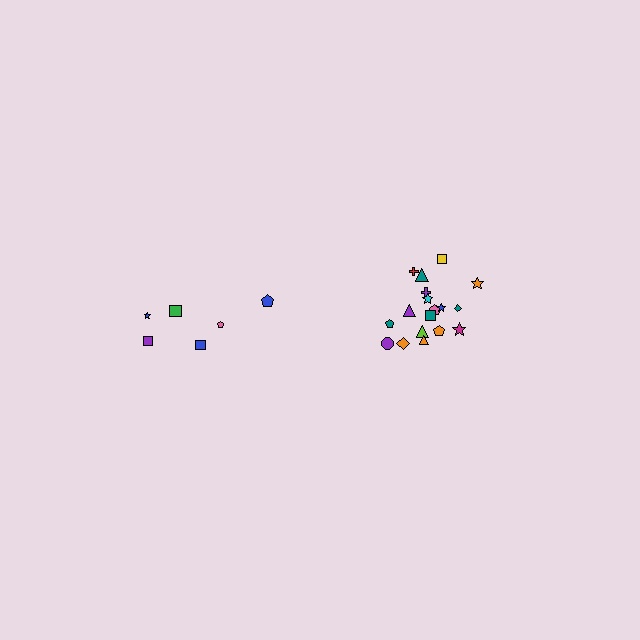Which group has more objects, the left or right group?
The right group.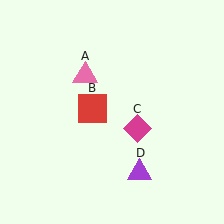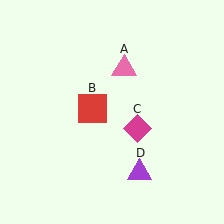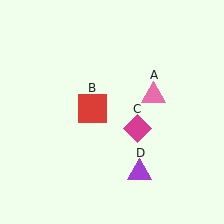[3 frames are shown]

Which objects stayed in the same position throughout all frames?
Red square (object B) and magenta diamond (object C) and purple triangle (object D) remained stationary.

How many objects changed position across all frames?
1 object changed position: pink triangle (object A).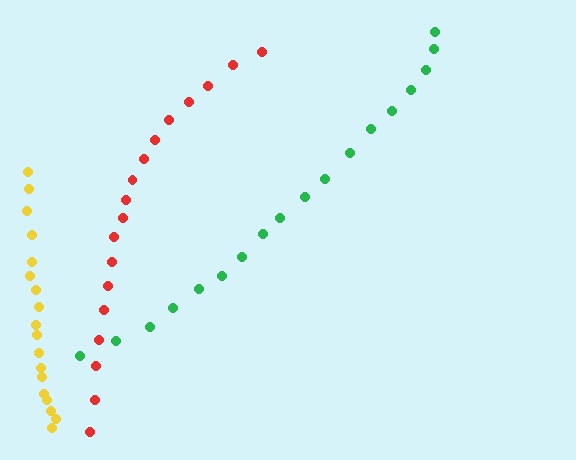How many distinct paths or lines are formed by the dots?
There are 3 distinct paths.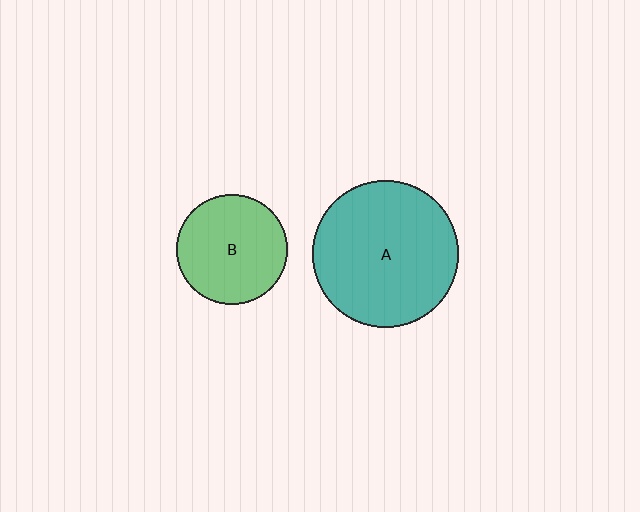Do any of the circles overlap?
No, none of the circles overlap.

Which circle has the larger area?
Circle A (teal).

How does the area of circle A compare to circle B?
Approximately 1.7 times.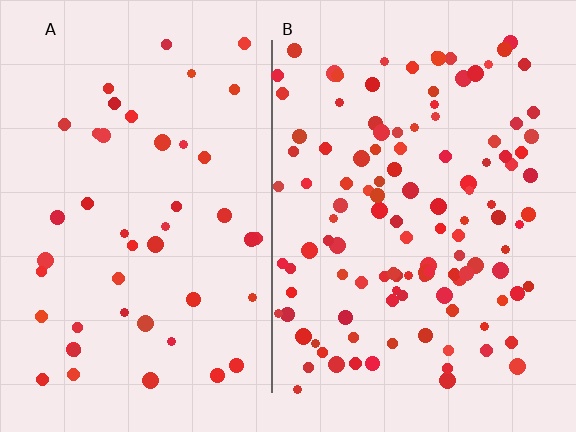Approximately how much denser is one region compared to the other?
Approximately 2.6× — region B over region A.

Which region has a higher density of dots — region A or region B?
B (the right).